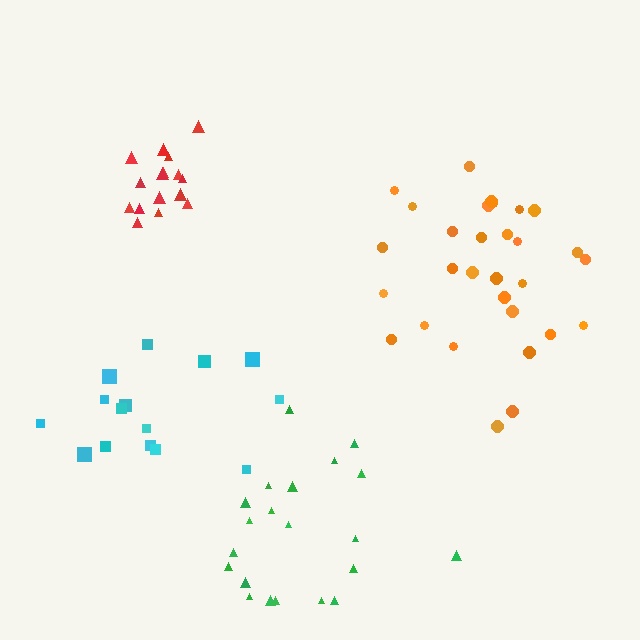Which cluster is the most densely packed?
Red.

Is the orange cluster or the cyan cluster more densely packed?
Orange.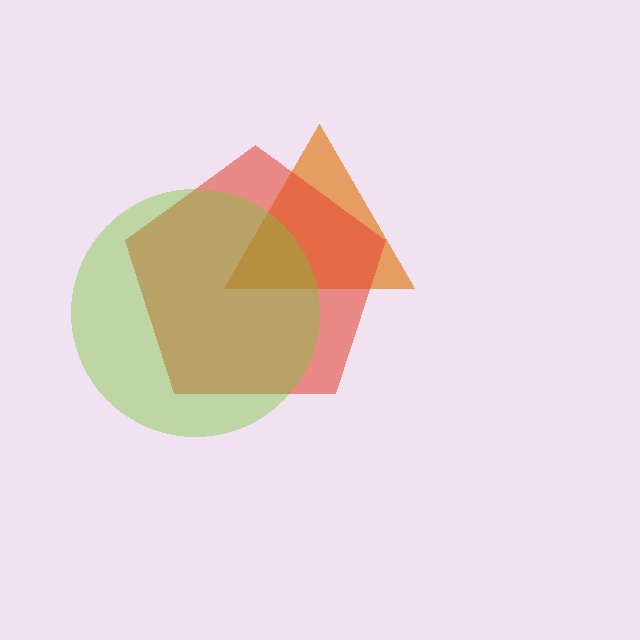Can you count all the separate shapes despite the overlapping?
Yes, there are 3 separate shapes.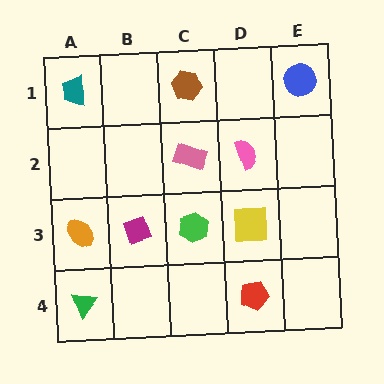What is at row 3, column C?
A green hexagon.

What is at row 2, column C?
A pink rectangle.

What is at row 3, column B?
A magenta diamond.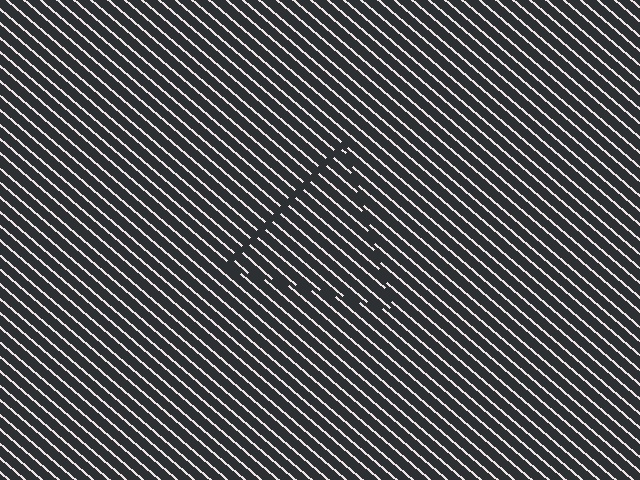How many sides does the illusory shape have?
3 sides — the line-ends trace a triangle.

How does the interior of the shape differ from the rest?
The interior of the shape contains the same grating, shifted by half a period — the contour is defined by the phase discontinuity where line-ends from the inner and outer gratings abut.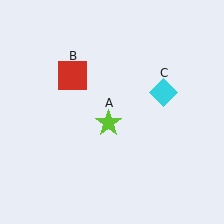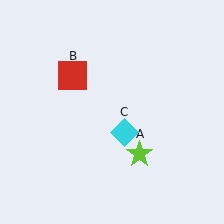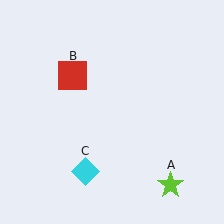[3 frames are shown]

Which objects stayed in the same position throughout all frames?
Red square (object B) remained stationary.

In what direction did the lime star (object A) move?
The lime star (object A) moved down and to the right.